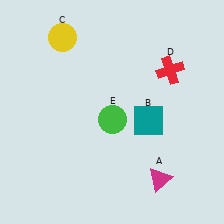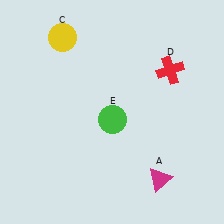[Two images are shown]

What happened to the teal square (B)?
The teal square (B) was removed in Image 2. It was in the bottom-right area of Image 1.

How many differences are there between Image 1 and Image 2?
There is 1 difference between the two images.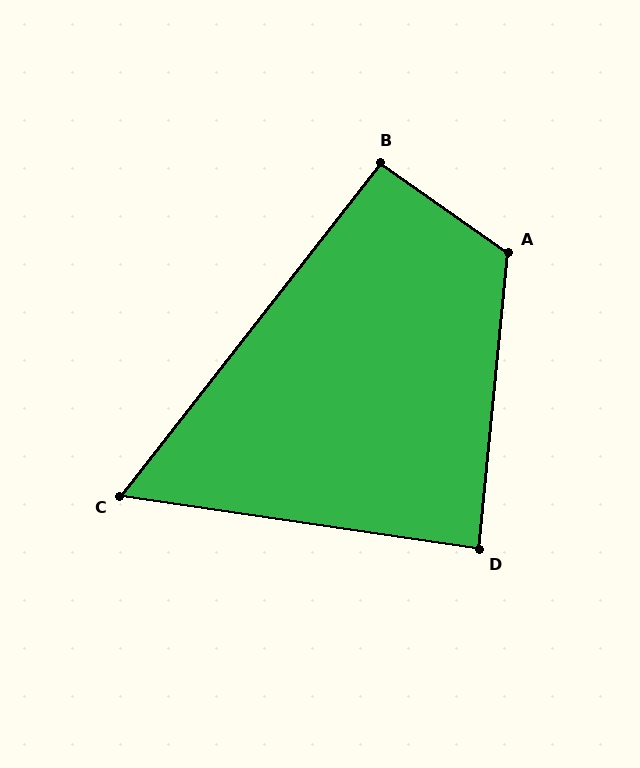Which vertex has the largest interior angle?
A, at approximately 120 degrees.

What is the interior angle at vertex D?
Approximately 87 degrees (approximately right).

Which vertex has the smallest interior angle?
C, at approximately 60 degrees.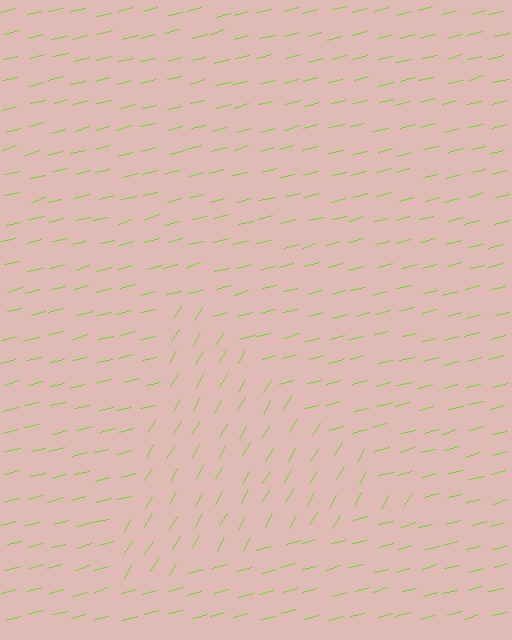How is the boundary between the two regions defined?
The boundary is defined purely by a change in line orientation (approximately 45 degrees difference). All lines are the same color and thickness.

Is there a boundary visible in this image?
Yes, there is a texture boundary formed by a change in line orientation.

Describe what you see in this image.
The image is filled with small lime line segments. A triangle region in the image has lines oriented differently from the surrounding lines, creating a visible texture boundary.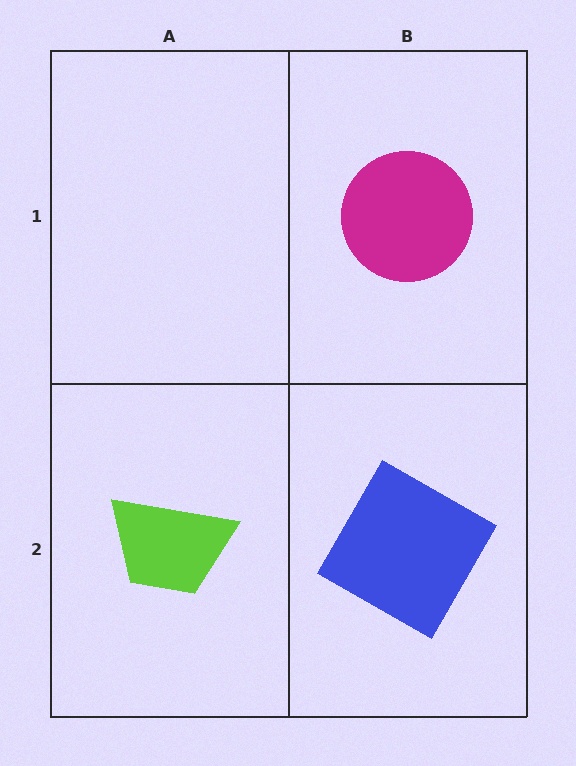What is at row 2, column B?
A blue square.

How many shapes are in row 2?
2 shapes.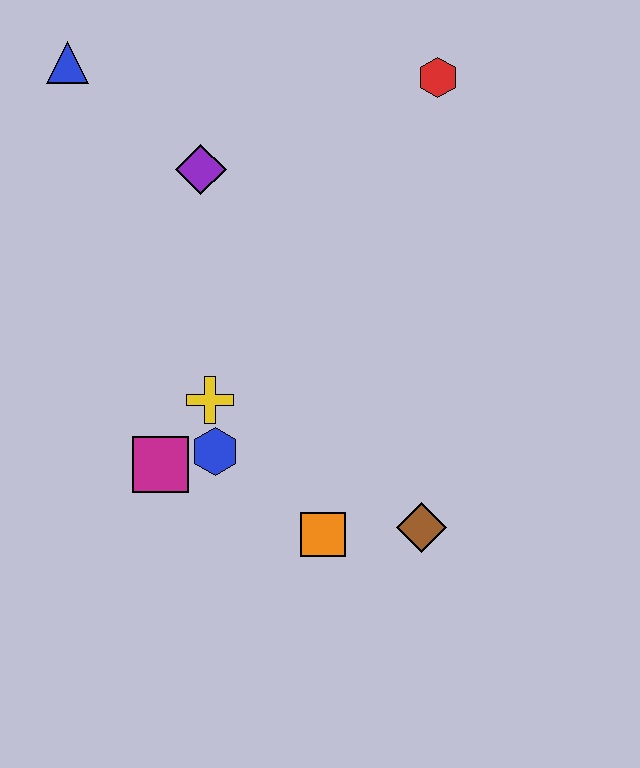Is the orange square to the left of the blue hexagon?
No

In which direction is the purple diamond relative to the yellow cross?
The purple diamond is above the yellow cross.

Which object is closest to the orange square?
The brown diamond is closest to the orange square.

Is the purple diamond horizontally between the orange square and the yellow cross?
No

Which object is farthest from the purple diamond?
The brown diamond is farthest from the purple diamond.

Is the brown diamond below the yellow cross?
Yes